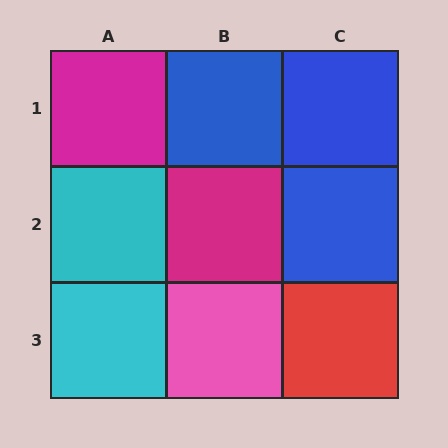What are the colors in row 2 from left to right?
Cyan, magenta, blue.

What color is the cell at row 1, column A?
Magenta.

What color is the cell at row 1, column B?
Blue.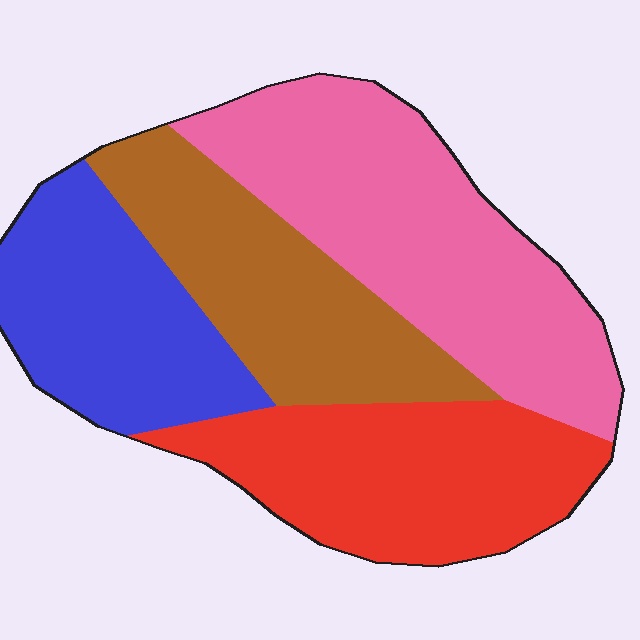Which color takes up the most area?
Pink, at roughly 30%.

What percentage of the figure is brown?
Brown takes up about one fifth (1/5) of the figure.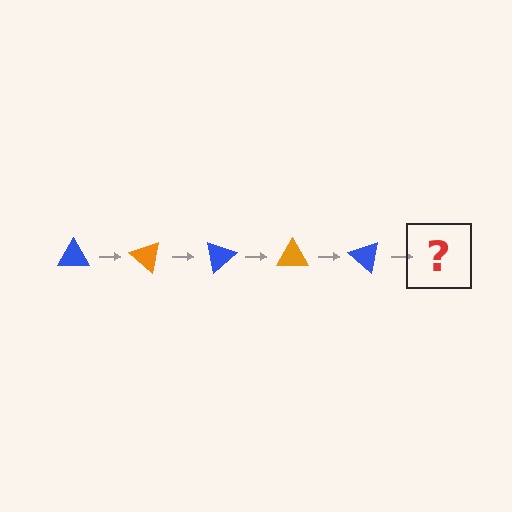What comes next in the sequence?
The next element should be an orange triangle, rotated 200 degrees from the start.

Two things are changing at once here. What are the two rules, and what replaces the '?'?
The two rules are that it rotates 40 degrees each step and the color cycles through blue and orange. The '?' should be an orange triangle, rotated 200 degrees from the start.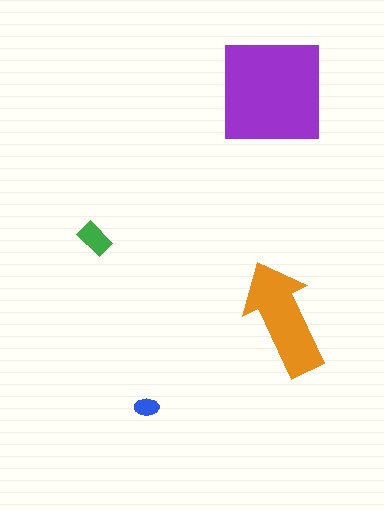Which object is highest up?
The purple square is topmost.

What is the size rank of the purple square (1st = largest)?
1st.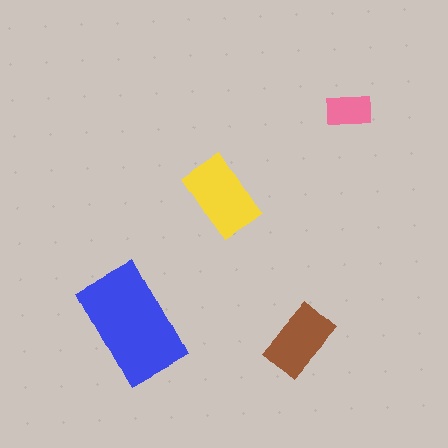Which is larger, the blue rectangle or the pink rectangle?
The blue one.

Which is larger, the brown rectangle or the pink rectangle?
The brown one.